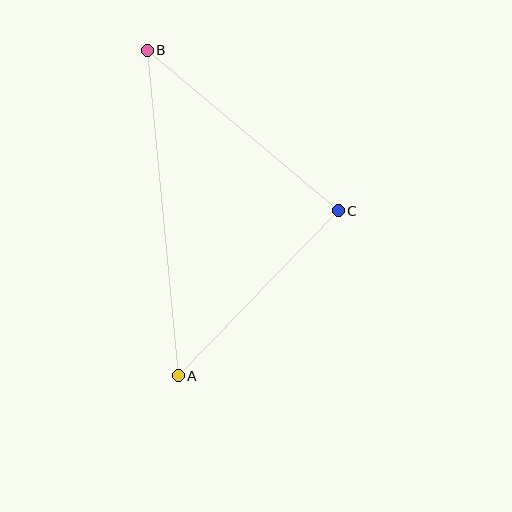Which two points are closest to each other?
Points A and C are closest to each other.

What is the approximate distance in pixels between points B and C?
The distance between B and C is approximately 249 pixels.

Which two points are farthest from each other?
Points A and B are farthest from each other.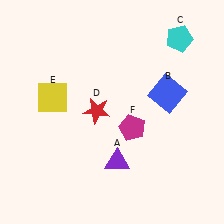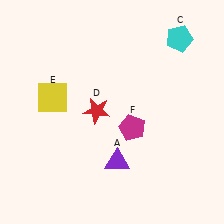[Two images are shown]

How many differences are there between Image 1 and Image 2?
There is 1 difference between the two images.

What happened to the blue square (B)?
The blue square (B) was removed in Image 2. It was in the top-right area of Image 1.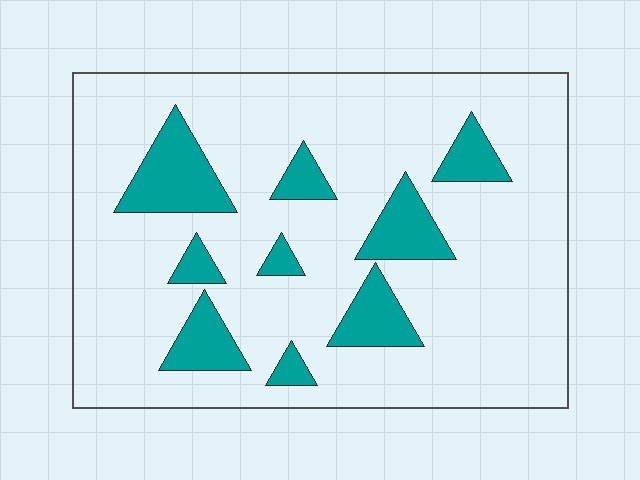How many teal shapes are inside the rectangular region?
9.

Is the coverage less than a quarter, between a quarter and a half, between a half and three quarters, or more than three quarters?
Less than a quarter.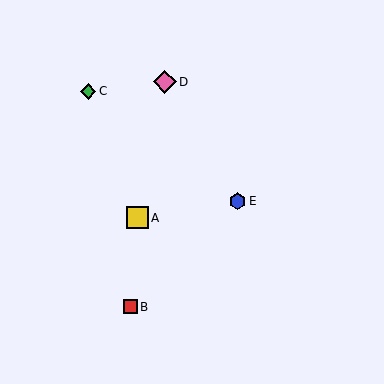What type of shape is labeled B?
Shape B is a red square.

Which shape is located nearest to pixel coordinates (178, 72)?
The pink diamond (labeled D) at (165, 82) is nearest to that location.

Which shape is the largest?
The pink diamond (labeled D) is the largest.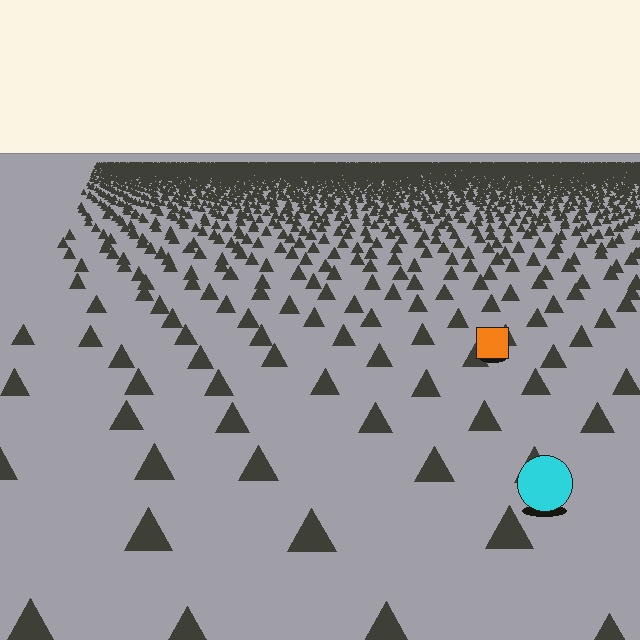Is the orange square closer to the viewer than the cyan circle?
No. The cyan circle is closer — you can tell from the texture gradient: the ground texture is coarser near it.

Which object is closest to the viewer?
The cyan circle is closest. The texture marks near it are larger and more spread out.